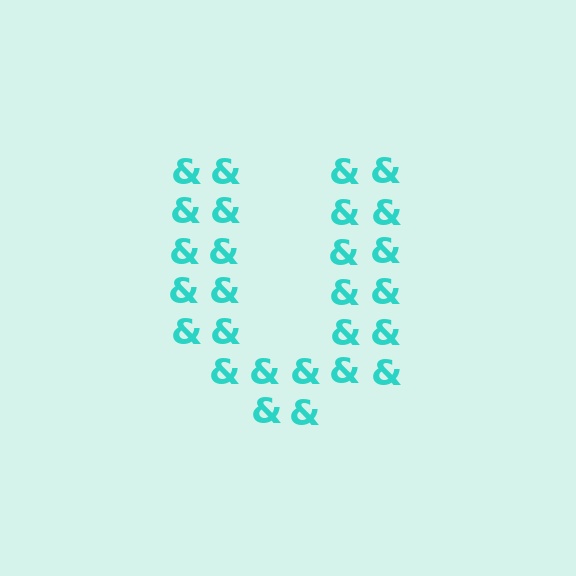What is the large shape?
The large shape is the letter U.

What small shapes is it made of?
It is made of small ampersands.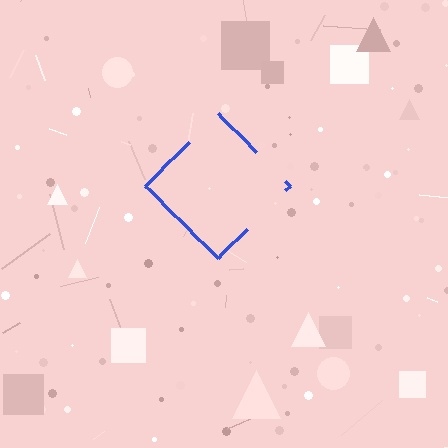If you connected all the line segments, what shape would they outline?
They would outline a diamond.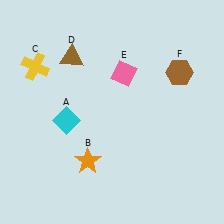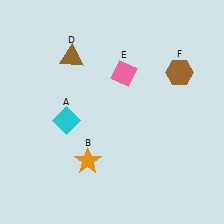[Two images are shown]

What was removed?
The yellow cross (C) was removed in Image 2.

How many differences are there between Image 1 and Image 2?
There is 1 difference between the two images.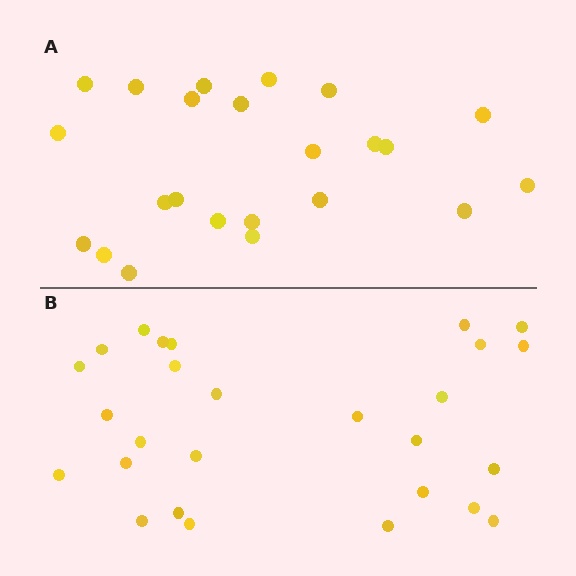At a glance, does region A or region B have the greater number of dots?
Region B (the bottom region) has more dots.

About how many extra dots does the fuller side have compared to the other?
Region B has about 4 more dots than region A.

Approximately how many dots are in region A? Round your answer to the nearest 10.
About 20 dots. (The exact count is 23, which rounds to 20.)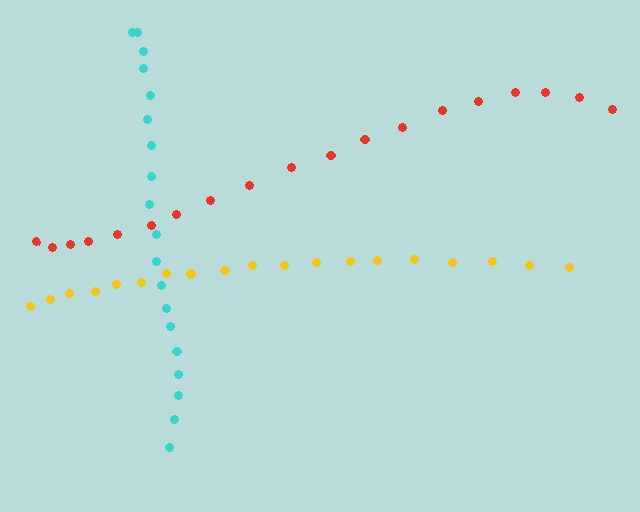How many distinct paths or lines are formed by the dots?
There are 3 distinct paths.